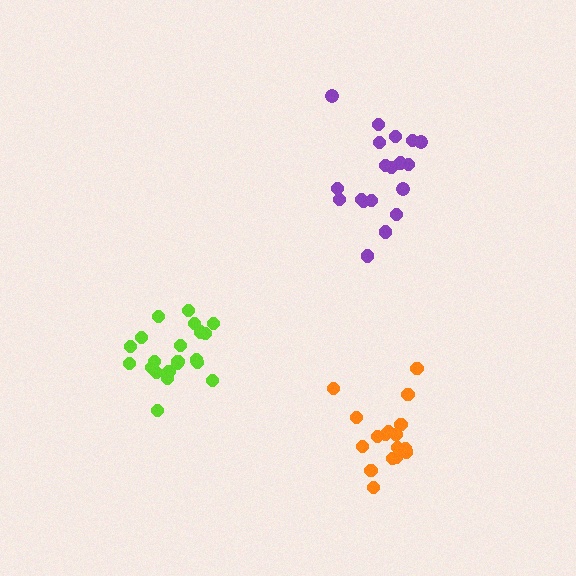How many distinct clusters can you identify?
There are 3 distinct clusters.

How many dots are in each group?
Group 1: 17 dots, Group 2: 19 dots, Group 3: 21 dots (57 total).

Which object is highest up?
The purple cluster is topmost.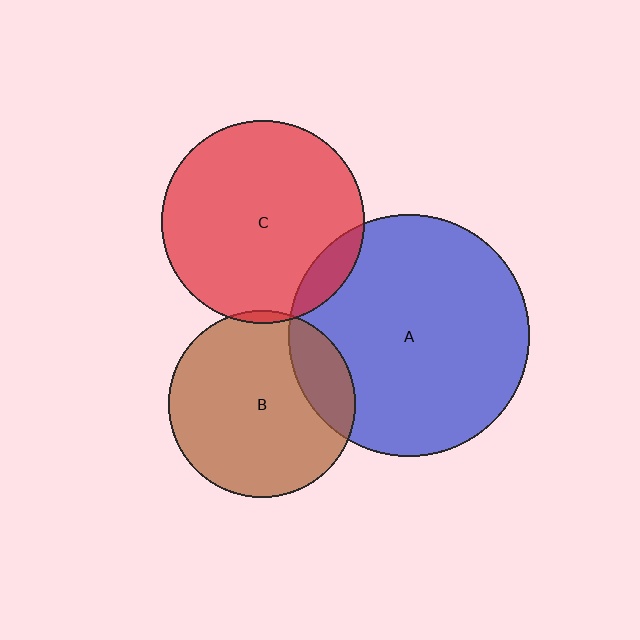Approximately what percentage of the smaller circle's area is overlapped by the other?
Approximately 10%.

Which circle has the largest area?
Circle A (blue).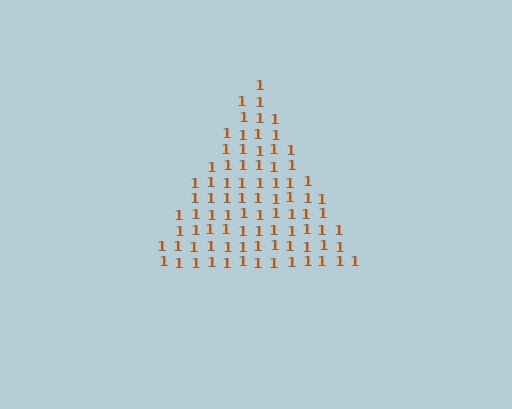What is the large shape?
The large shape is a triangle.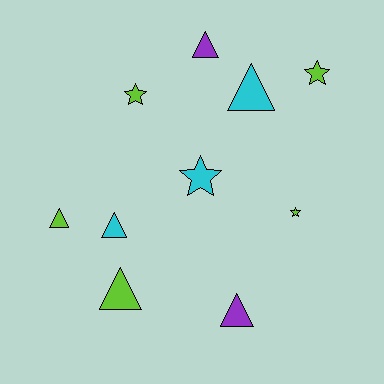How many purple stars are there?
There are no purple stars.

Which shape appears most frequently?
Triangle, with 6 objects.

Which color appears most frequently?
Lime, with 5 objects.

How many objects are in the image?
There are 10 objects.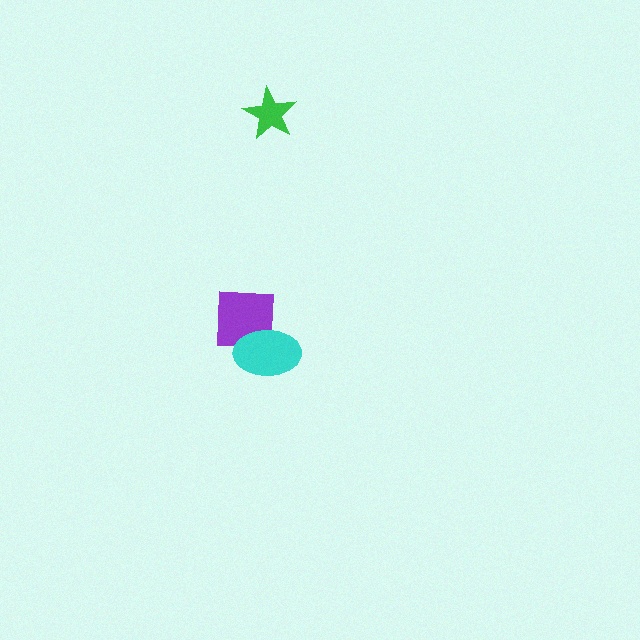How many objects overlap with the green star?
0 objects overlap with the green star.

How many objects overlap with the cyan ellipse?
1 object overlaps with the cyan ellipse.